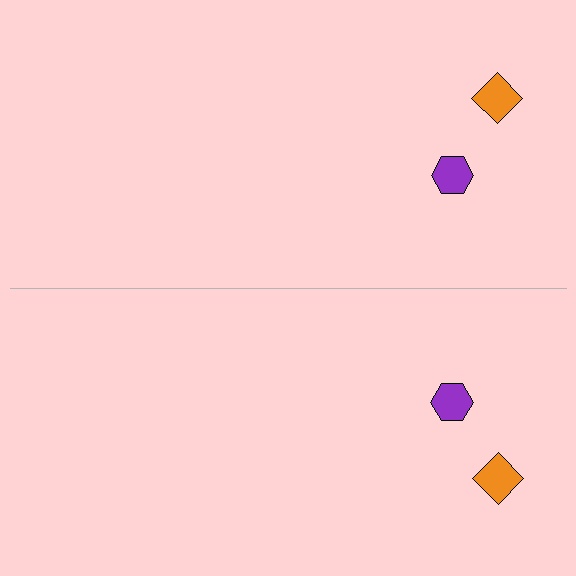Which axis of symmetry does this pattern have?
The pattern has a horizontal axis of symmetry running through the center of the image.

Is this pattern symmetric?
Yes, this pattern has bilateral (reflection) symmetry.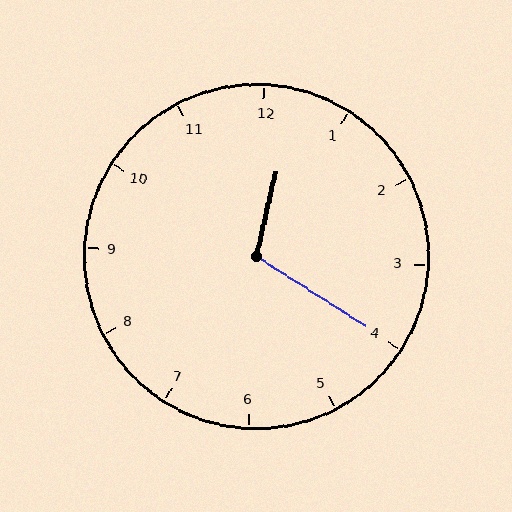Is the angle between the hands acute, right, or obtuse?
It is obtuse.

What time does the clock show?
12:20.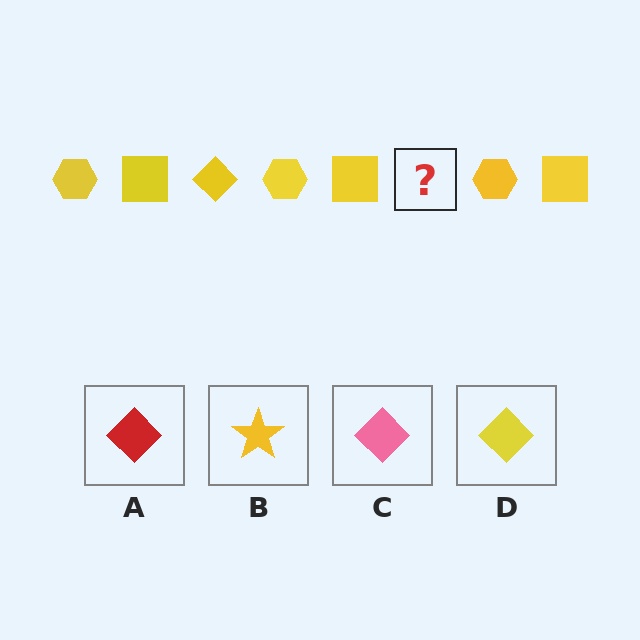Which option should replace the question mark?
Option D.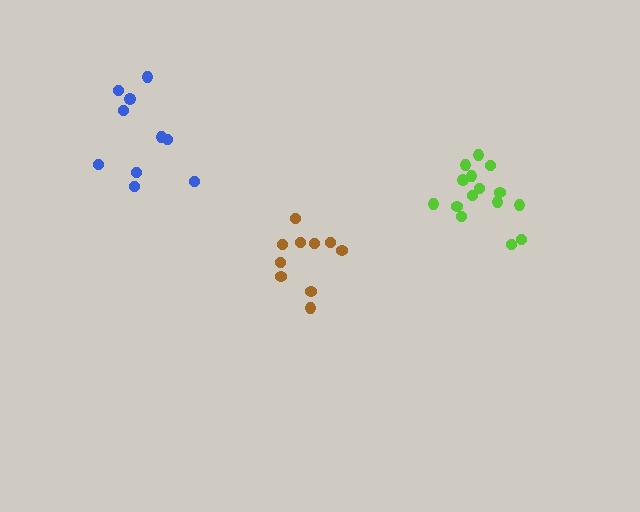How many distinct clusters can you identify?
There are 3 distinct clusters.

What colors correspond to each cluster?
The clusters are colored: brown, lime, blue.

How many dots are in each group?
Group 1: 10 dots, Group 2: 15 dots, Group 3: 10 dots (35 total).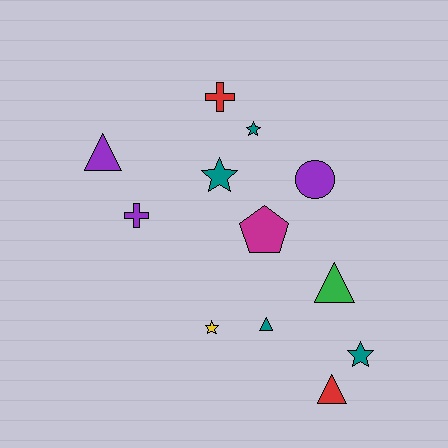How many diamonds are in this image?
There are no diamonds.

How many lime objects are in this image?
There are no lime objects.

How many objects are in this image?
There are 12 objects.